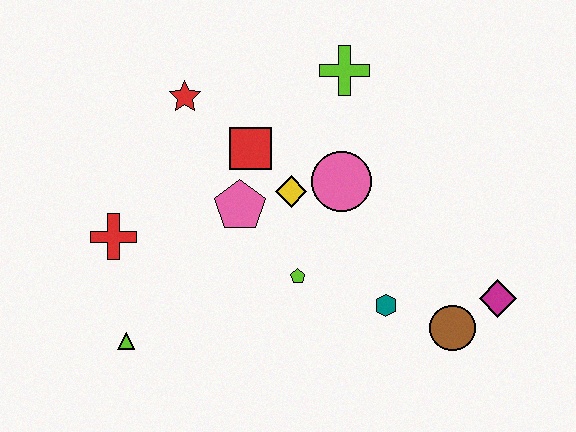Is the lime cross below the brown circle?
No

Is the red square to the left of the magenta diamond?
Yes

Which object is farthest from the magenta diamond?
The red cross is farthest from the magenta diamond.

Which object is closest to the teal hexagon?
The brown circle is closest to the teal hexagon.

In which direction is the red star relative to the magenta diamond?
The red star is to the left of the magenta diamond.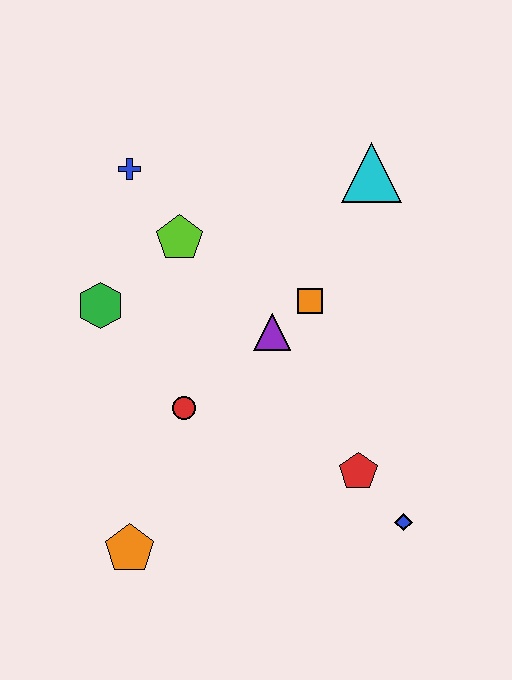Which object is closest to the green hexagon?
The lime pentagon is closest to the green hexagon.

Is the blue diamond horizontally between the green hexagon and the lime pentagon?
No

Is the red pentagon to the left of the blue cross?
No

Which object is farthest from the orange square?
The orange pentagon is farthest from the orange square.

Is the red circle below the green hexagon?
Yes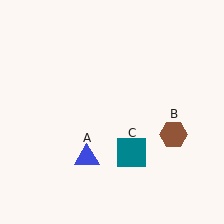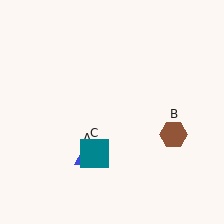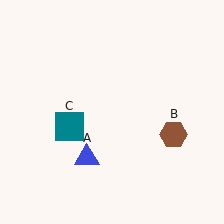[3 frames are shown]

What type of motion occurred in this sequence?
The teal square (object C) rotated clockwise around the center of the scene.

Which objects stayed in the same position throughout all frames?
Blue triangle (object A) and brown hexagon (object B) remained stationary.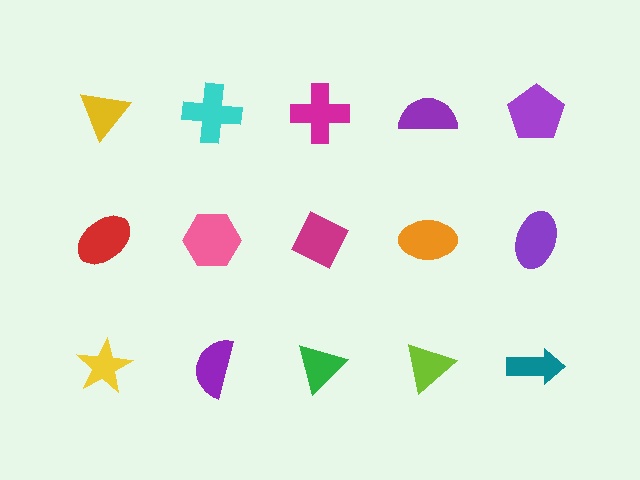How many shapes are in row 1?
5 shapes.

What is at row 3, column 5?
A teal arrow.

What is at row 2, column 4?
An orange ellipse.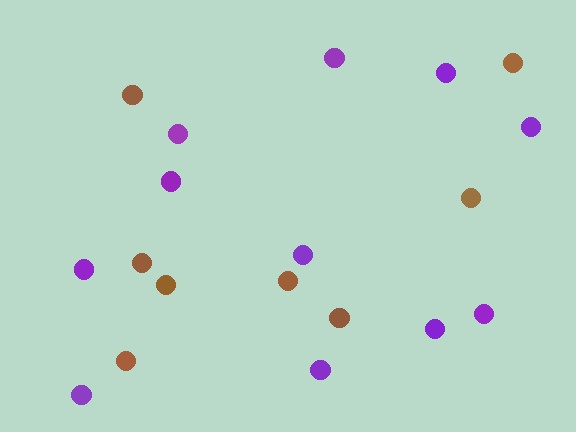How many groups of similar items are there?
There are 2 groups: one group of purple circles (11) and one group of brown circles (8).